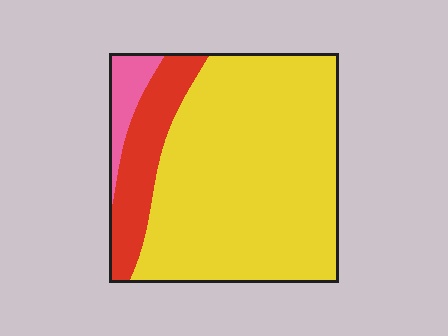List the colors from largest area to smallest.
From largest to smallest: yellow, red, pink.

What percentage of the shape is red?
Red covers about 15% of the shape.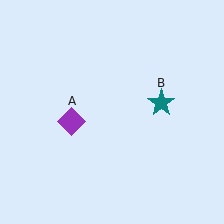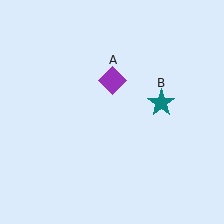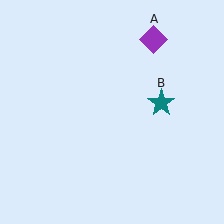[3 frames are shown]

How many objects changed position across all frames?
1 object changed position: purple diamond (object A).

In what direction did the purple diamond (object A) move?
The purple diamond (object A) moved up and to the right.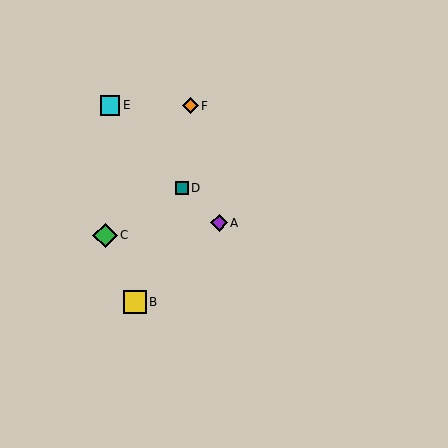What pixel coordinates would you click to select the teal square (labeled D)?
Click at (182, 188) to select the teal square D.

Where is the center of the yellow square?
The center of the yellow square is at (135, 302).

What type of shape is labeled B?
Shape B is a yellow square.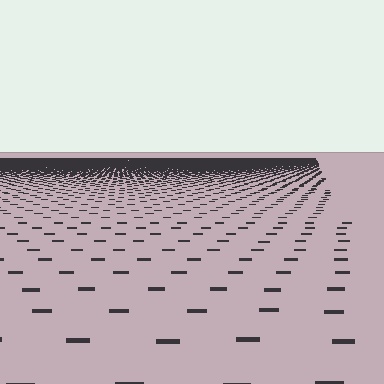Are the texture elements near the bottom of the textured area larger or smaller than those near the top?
Larger. Near the bottom, elements are closer to the viewer and appear at a bigger on-screen size.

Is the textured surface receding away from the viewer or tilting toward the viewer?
The surface is receding away from the viewer. Texture elements get smaller and denser toward the top.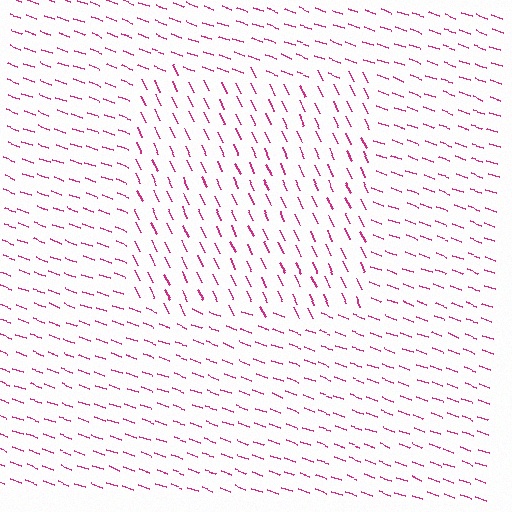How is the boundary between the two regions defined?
The boundary is defined purely by a change in line orientation (approximately 45 degrees difference). All lines are the same color and thickness.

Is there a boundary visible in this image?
Yes, there is a texture boundary formed by a change in line orientation.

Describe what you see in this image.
The image is filled with small magenta line segments. A rectangle region in the image has lines oriented differently from the surrounding lines, creating a visible texture boundary.